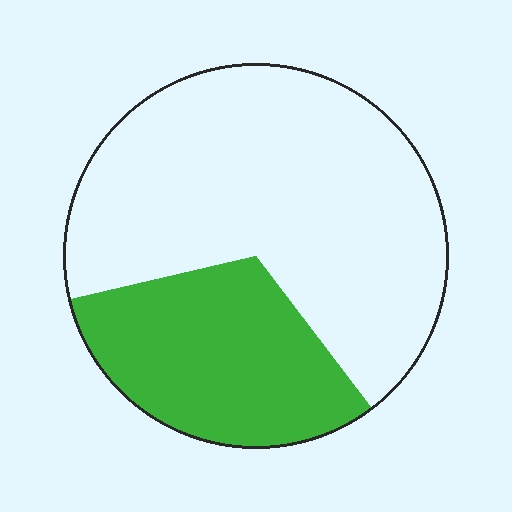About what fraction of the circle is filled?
About one third (1/3).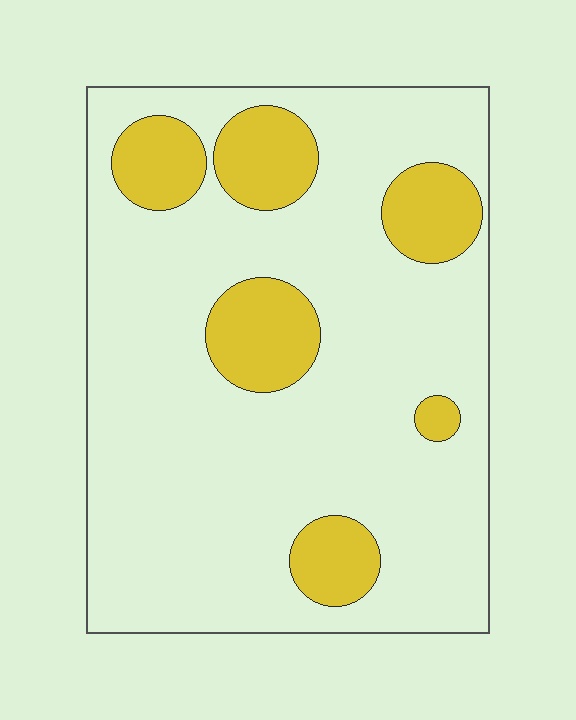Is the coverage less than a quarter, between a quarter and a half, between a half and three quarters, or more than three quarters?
Less than a quarter.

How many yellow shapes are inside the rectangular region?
6.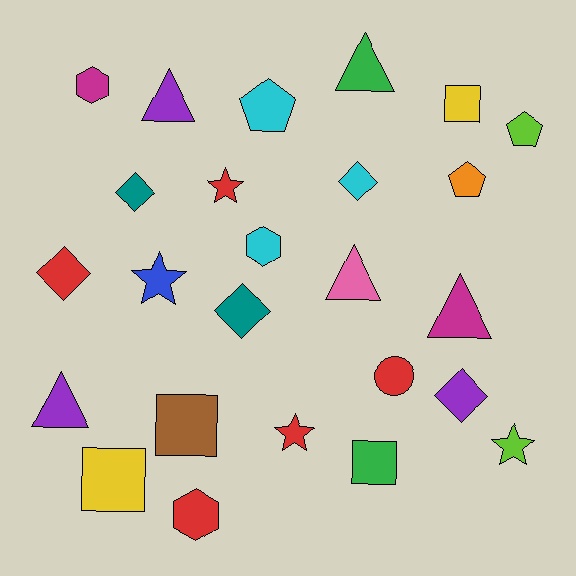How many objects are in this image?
There are 25 objects.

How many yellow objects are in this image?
There are 2 yellow objects.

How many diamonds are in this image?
There are 5 diamonds.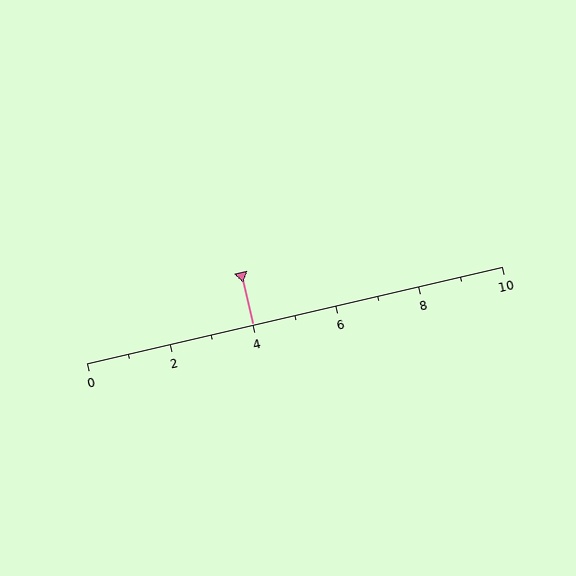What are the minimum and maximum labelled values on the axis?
The axis runs from 0 to 10.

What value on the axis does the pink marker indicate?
The marker indicates approximately 4.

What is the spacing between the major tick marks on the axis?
The major ticks are spaced 2 apart.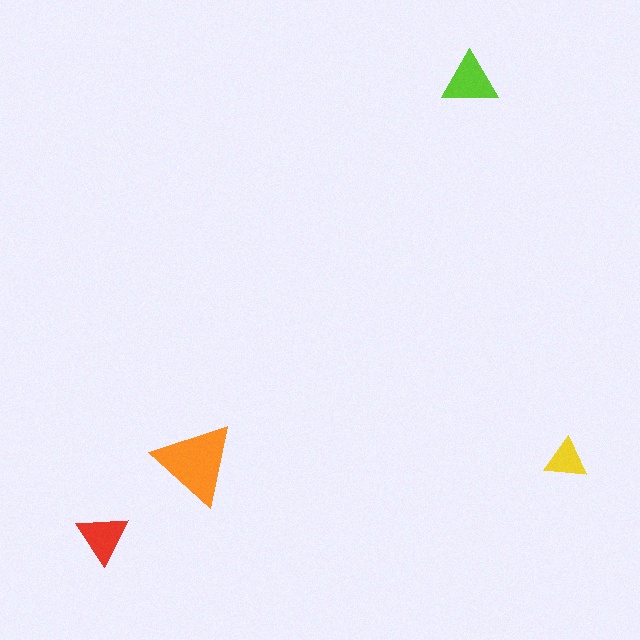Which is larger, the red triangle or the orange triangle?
The orange one.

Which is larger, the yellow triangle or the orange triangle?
The orange one.